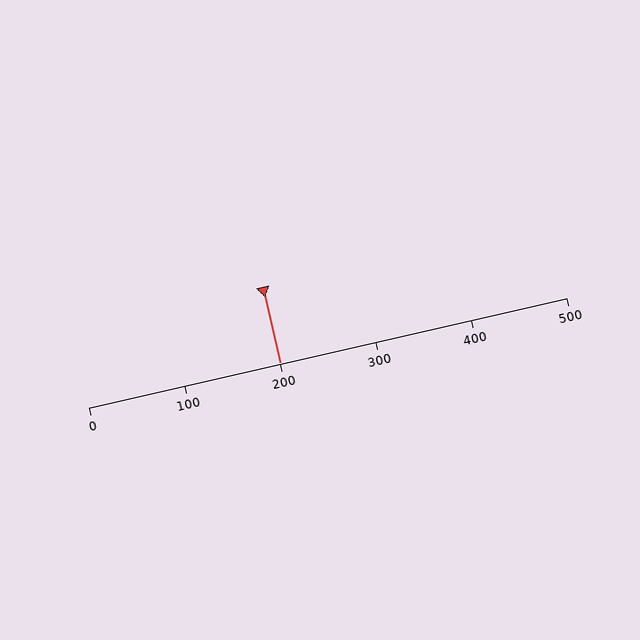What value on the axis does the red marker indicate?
The marker indicates approximately 200.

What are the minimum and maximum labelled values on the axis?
The axis runs from 0 to 500.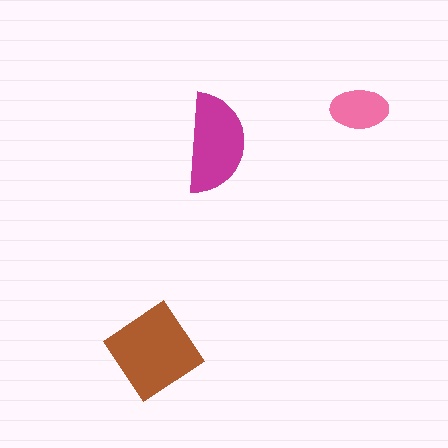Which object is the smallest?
The pink ellipse.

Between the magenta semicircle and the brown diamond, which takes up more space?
The brown diamond.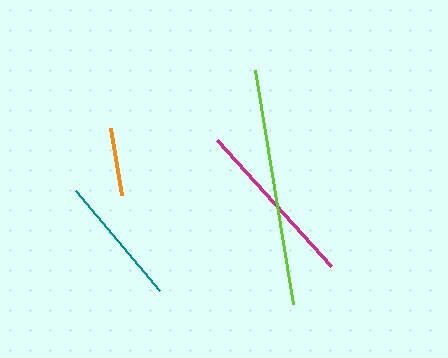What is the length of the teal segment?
The teal segment is approximately 131 pixels long.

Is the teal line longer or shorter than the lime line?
The lime line is longer than the teal line.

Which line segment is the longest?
The lime line is the longest at approximately 236 pixels.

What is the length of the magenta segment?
The magenta segment is approximately 170 pixels long.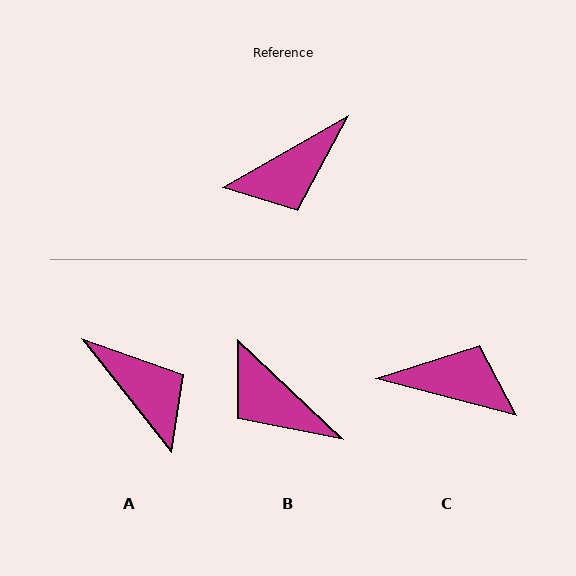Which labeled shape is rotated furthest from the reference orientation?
C, about 135 degrees away.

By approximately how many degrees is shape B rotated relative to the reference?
Approximately 73 degrees clockwise.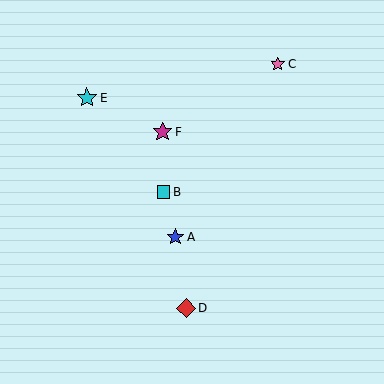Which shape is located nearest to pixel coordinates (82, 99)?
The cyan star (labeled E) at (87, 98) is nearest to that location.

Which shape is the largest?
The cyan star (labeled E) is the largest.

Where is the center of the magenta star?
The center of the magenta star is at (163, 132).